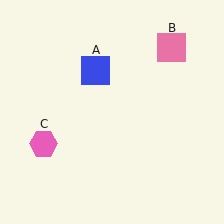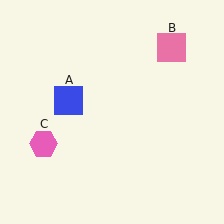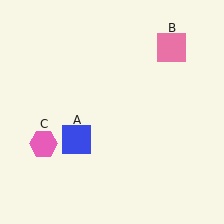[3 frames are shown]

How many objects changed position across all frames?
1 object changed position: blue square (object A).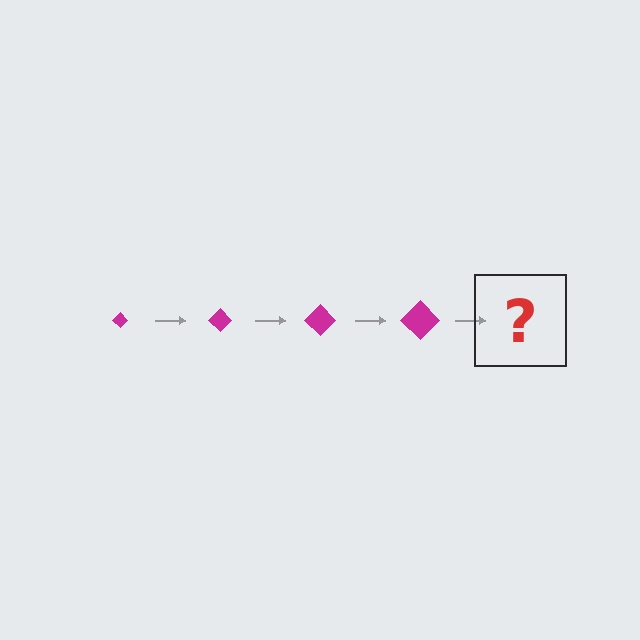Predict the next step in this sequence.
The next step is a magenta diamond, larger than the previous one.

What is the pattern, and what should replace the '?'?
The pattern is that the diamond gets progressively larger each step. The '?' should be a magenta diamond, larger than the previous one.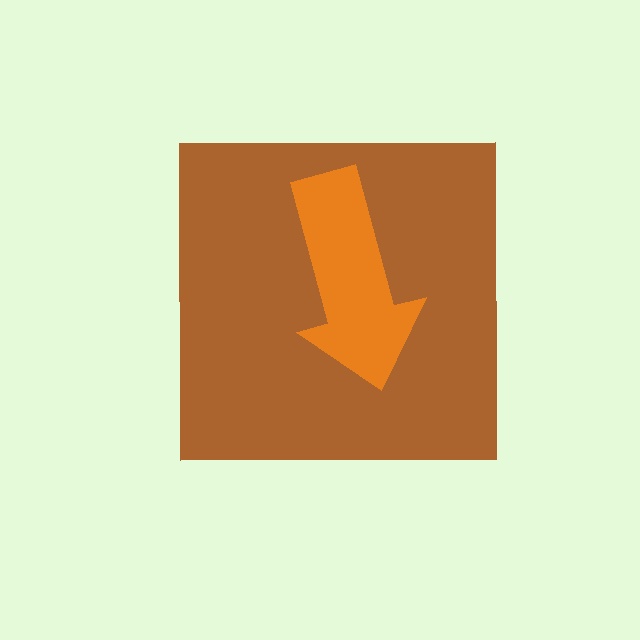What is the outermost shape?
The brown square.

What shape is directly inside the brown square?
The orange arrow.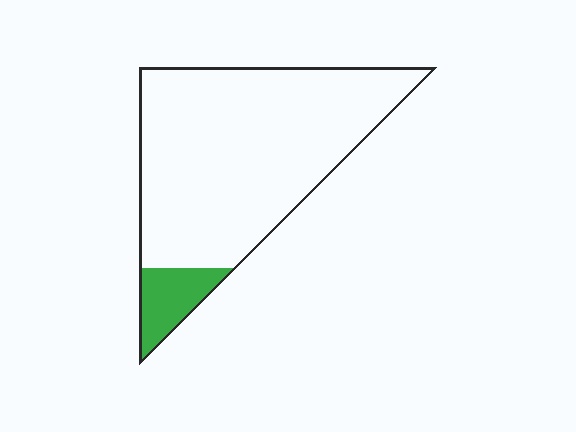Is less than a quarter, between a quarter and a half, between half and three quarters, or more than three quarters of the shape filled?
Less than a quarter.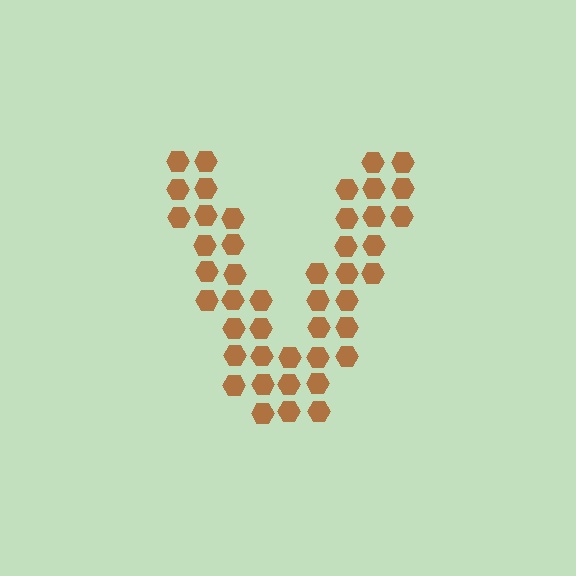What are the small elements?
The small elements are hexagons.